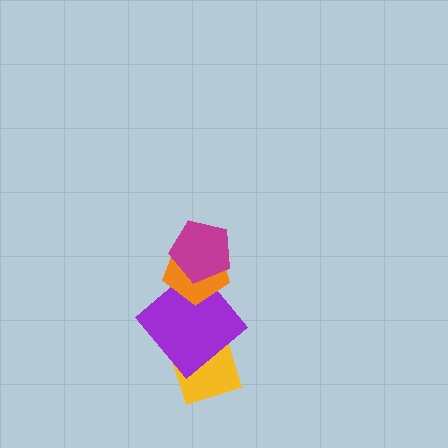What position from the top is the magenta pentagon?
The magenta pentagon is 1st from the top.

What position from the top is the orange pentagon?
The orange pentagon is 2nd from the top.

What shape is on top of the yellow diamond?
The purple diamond is on top of the yellow diamond.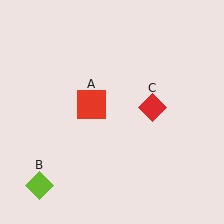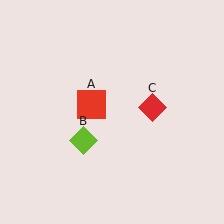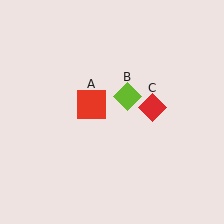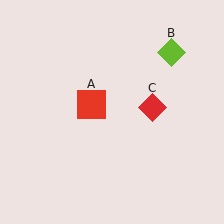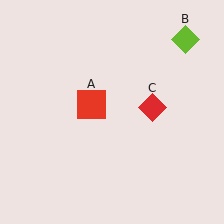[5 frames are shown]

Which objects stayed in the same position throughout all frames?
Red square (object A) and red diamond (object C) remained stationary.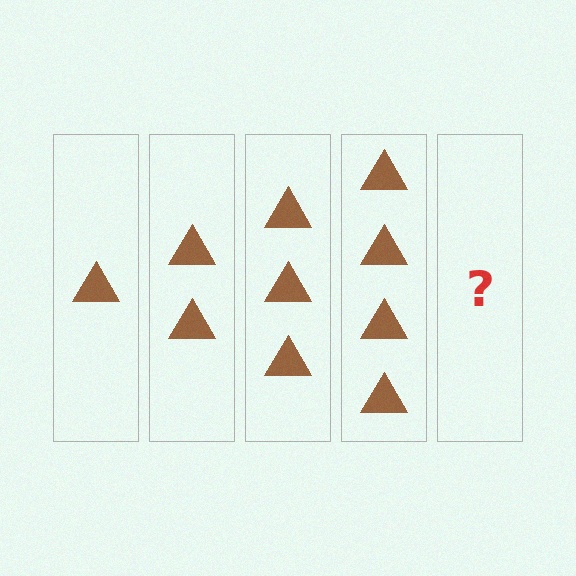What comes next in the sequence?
The next element should be 5 triangles.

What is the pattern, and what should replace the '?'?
The pattern is that each step adds one more triangle. The '?' should be 5 triangles.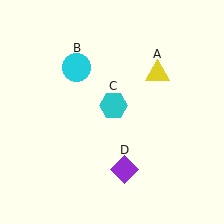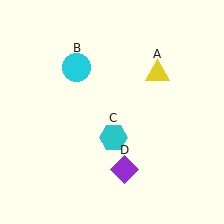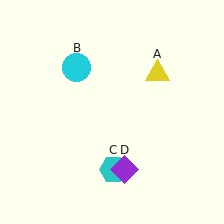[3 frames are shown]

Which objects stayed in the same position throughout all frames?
Yellow triangle (object A) and cyan circle (object B) and purple diamond (object D) remained stationary.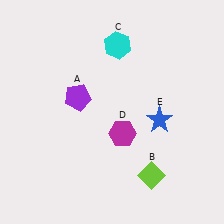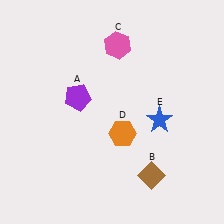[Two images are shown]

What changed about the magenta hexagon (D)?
In Image 1, D is magenta. In Image 2, it changed to orange.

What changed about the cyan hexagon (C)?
In Image 1, C is cyan. In Image 2, it changed to pink.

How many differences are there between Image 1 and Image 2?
There are 3 differences between the two images.